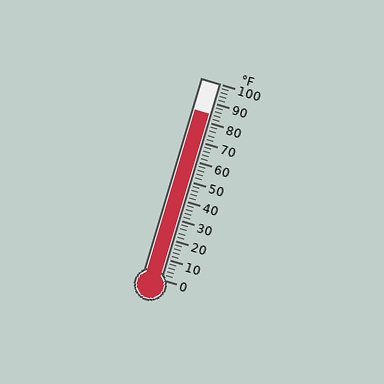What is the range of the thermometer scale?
The thermometer scale ranges from 0°F to 100°F.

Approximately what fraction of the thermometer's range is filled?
The thermometer is filled to approximately 85% of its range.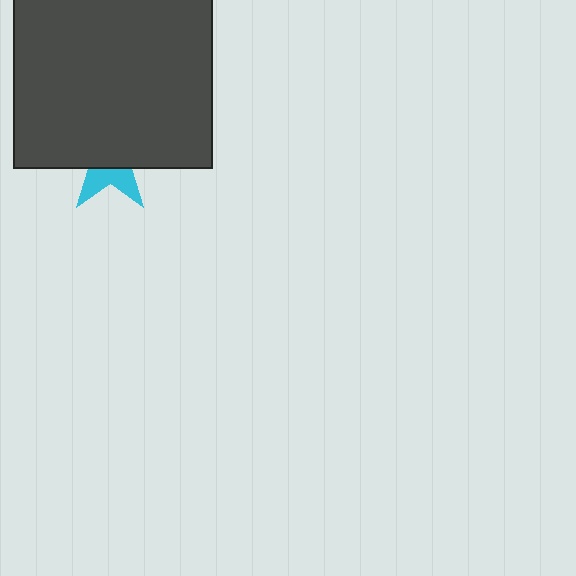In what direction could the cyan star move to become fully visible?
The cyan star could move down. That would shift it out from behind the dark gray square entirely.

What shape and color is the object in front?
The object in front is a dark gray square.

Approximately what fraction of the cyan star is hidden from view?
Roughly 65% of the cyan star is hidden behind the dark gray square.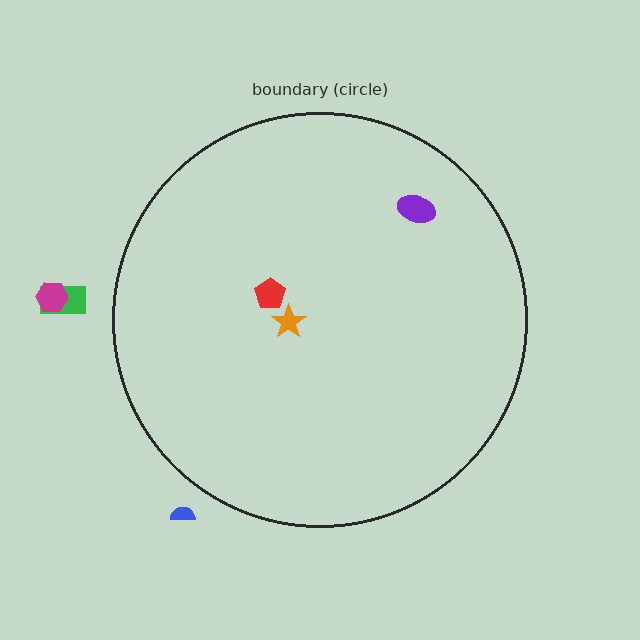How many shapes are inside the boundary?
3 inside, 3 outside.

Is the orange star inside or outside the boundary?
Inside.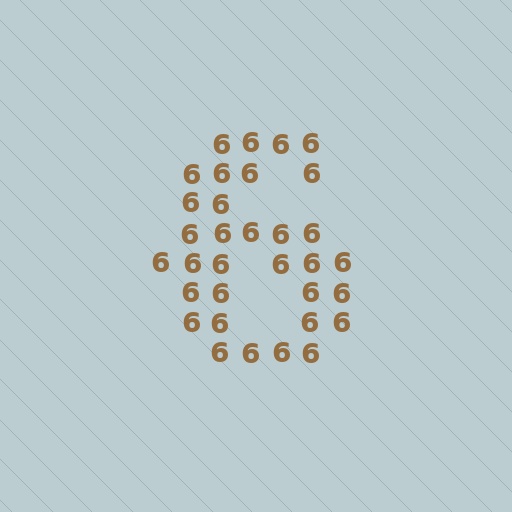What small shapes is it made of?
It is made of small digit 6's.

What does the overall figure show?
The overall figure shows the digit 6.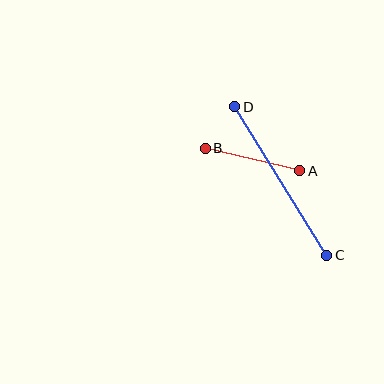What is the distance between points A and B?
The distance is approximately 97 pixels.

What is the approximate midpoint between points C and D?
The midpoint is at approximately (281, 181) pixels.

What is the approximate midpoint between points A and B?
The midpoint is at approximately (252, 159) pixels.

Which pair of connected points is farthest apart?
Points C and D are farthest apart.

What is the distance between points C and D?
The distance is approximately 175 pixels.